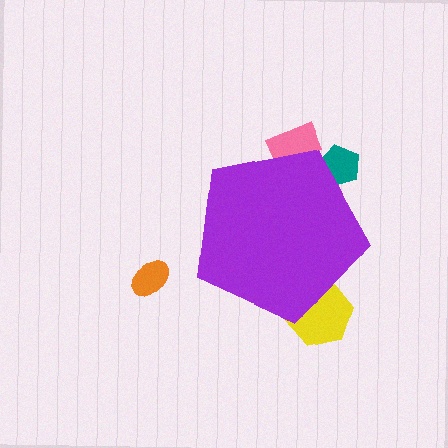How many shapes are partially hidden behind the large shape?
3 shapes are partially hidden.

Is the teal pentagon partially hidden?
Yes, the teal pentagon is partially hidden behind the purple pentagon.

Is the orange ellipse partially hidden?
No, the orange ellipse is fully visible.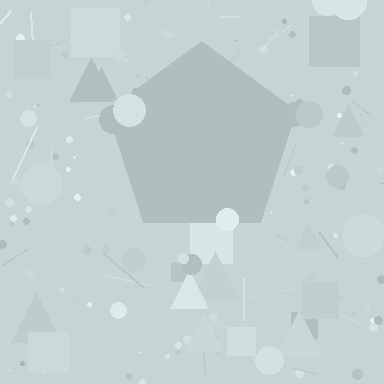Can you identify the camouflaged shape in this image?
The camouflaged shape is a pentagon.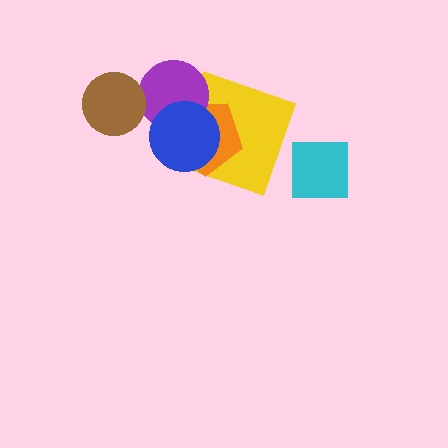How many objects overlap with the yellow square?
3 objects overlap with the yellow square.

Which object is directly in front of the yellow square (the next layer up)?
The orange pentagon is directly in front of the yellow square.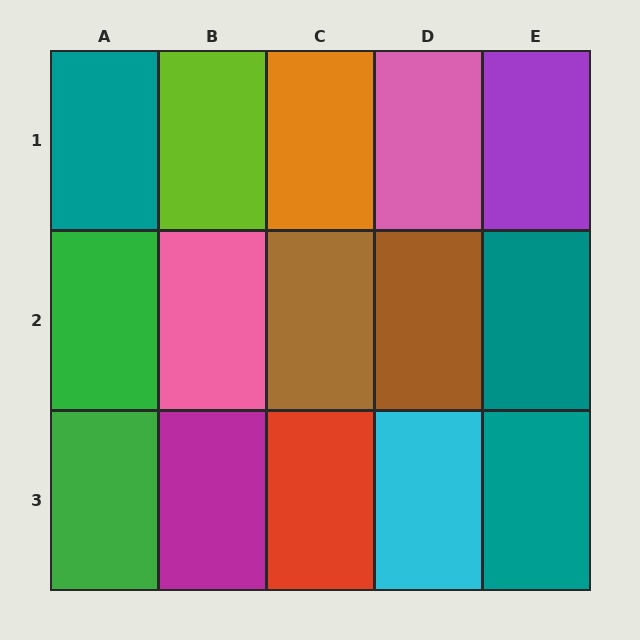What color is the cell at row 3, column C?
Red.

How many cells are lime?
1 cell is lime.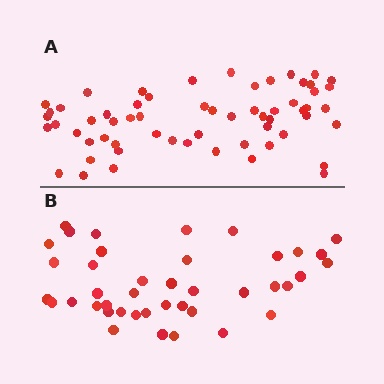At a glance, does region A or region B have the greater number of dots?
Region A (the top region) has more dots.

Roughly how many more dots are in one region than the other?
Region A has approximately 20 more dots than region B.